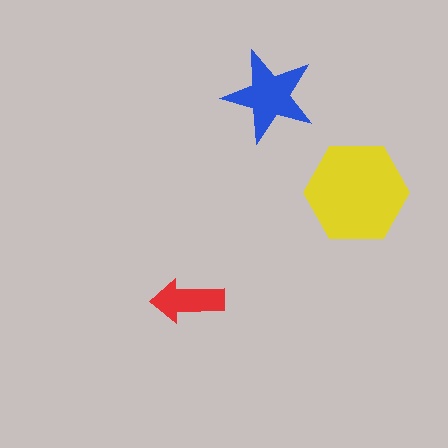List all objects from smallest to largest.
The red arrow, the blue star, the yellow hexagon.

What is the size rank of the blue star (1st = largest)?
2nd.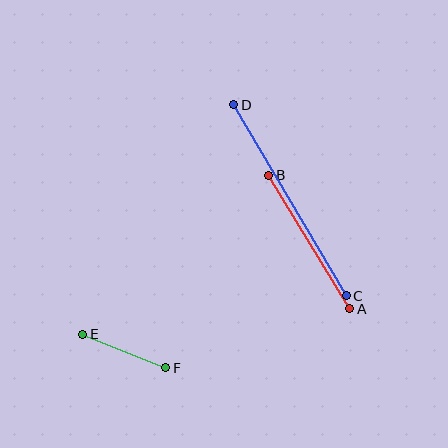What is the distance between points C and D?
The distance is approximately 222 pixels.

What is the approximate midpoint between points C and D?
The midpoint is at approximately (290, 200) pixels.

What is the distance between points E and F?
The distance is approximately 89 pixels.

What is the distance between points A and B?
The distance is approximately 156 pixels.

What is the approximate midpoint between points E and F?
The midpoint is at approximately (124, 351) pixels.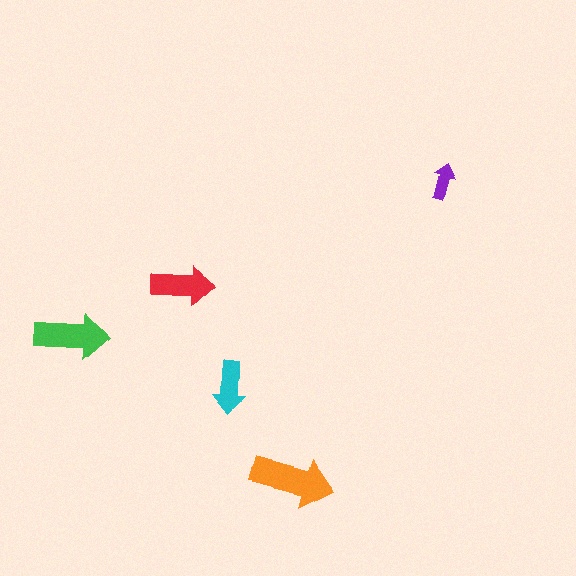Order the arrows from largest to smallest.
the orange one, the green one, the red one, the cyan one, the purple one.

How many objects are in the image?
There are 5 objects in the image.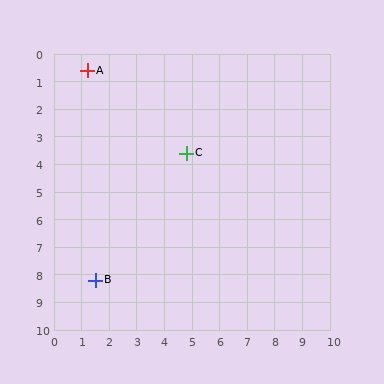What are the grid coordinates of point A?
Point A is at approximately (1.2, 0.6).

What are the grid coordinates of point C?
Point C is at approximately (4.8, 3.6).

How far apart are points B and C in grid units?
Points B and C are about 5.7 grid units apart.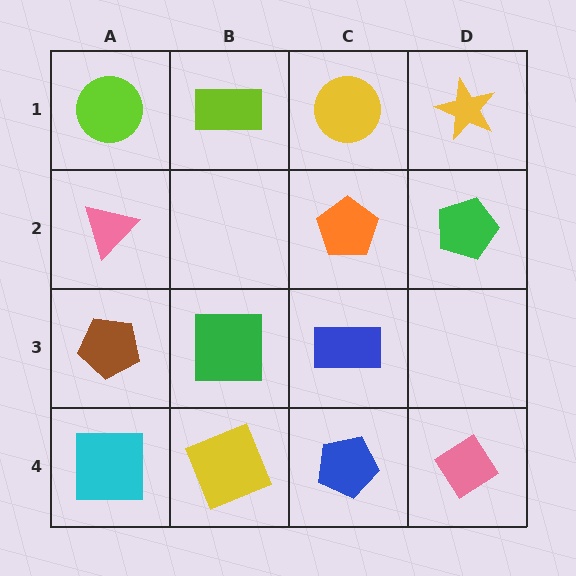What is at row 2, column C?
An orange pentagon.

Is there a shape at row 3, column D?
No, that cell is empty.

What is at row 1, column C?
A yellow circle.